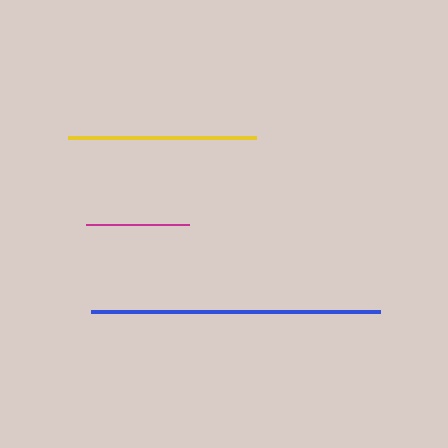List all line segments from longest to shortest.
From longest to shortest: blue, yellow, magenta.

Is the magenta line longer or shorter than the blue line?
The blue line is longer than the magenta line.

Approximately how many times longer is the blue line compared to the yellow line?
The blue line is approximately 1.5 times the length of the yellow line.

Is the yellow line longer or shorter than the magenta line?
The yellow line is longer than the magenta line.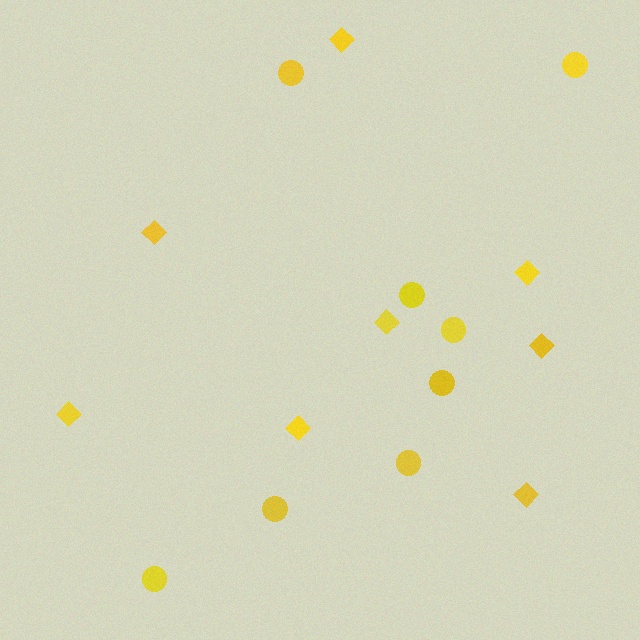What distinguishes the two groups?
There are 2 groups: one group of circles (8) and one group of diamonds (8).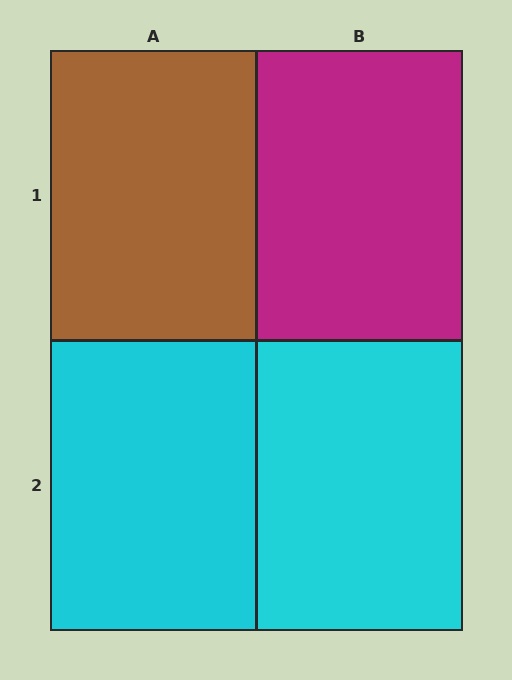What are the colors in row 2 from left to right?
Cyan, cyan.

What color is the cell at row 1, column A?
Brown.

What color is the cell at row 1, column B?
Magenta.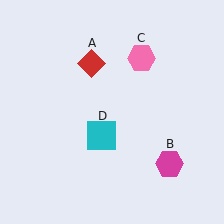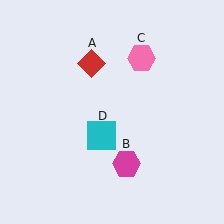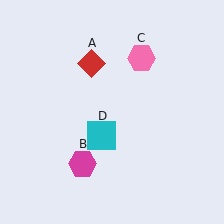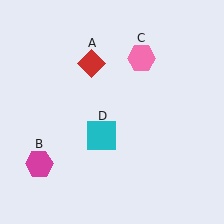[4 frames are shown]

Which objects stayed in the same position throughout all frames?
Red diamond (object A) and pink hexagon (object C) and cyan square (object D) remained stationary.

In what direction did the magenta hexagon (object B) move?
The magenta hexagon (object B) moved left.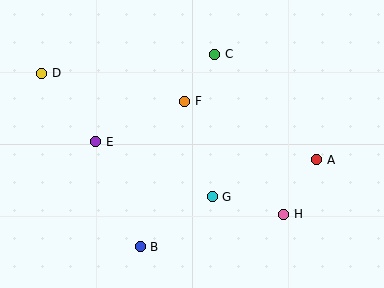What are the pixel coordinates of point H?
Point H is at (284, 214).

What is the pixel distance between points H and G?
The distance between H and G is 74 pixels.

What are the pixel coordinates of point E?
Point E is at (96, 142).